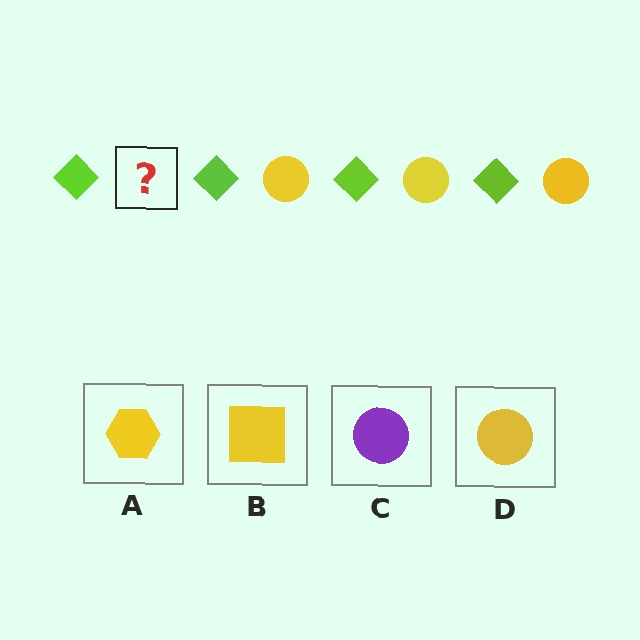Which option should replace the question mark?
Option D.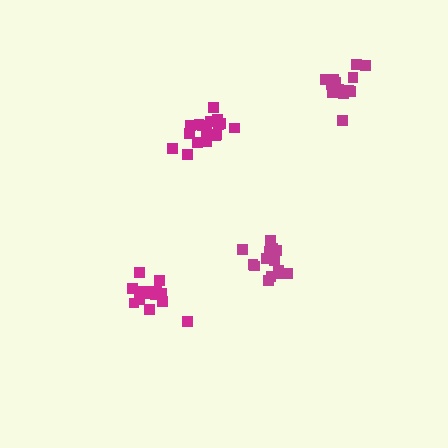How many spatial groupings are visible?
There are 4 spatial groupings.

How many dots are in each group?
Group 1: 14 dots, Group 2: 16 dots, Group 3: 13 dots, Group 4: 17 dots (60 total).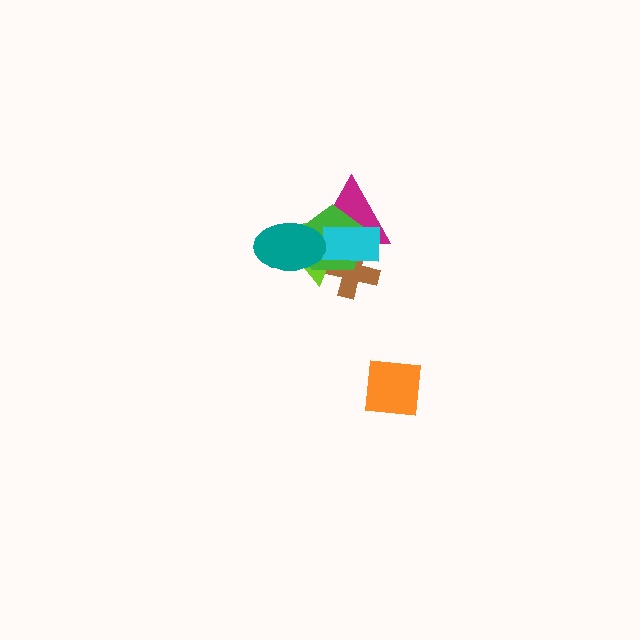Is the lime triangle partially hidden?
Yes, it is partially covered by another shape.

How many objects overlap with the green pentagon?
5 objects overlap with the green pentagon.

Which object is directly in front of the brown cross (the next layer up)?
The lime triangle is directly in front of the brown cross.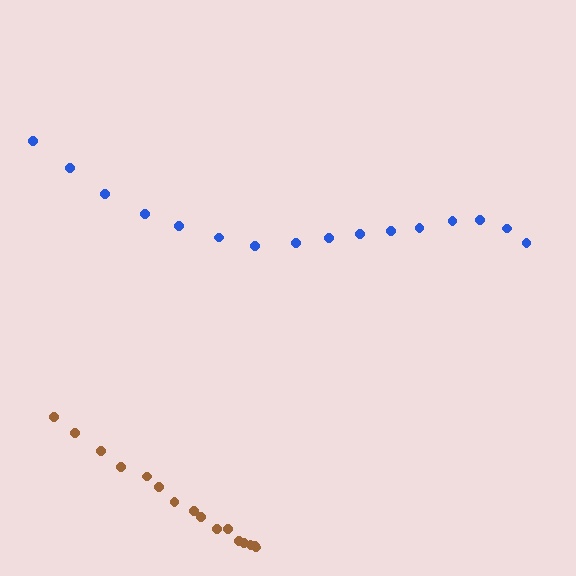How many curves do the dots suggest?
There are 2 distinct paths.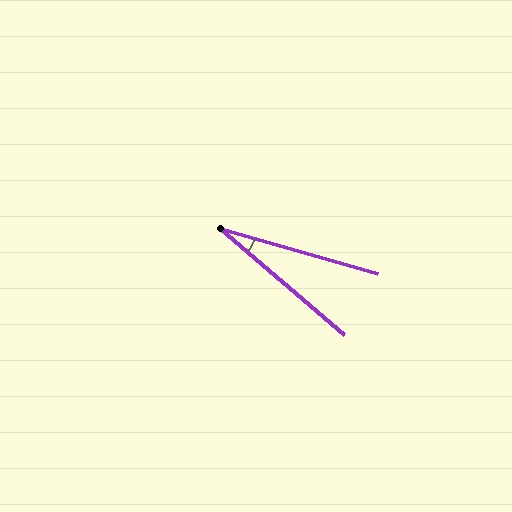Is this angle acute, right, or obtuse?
It is acute.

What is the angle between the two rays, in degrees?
Approximately 24 degrees.